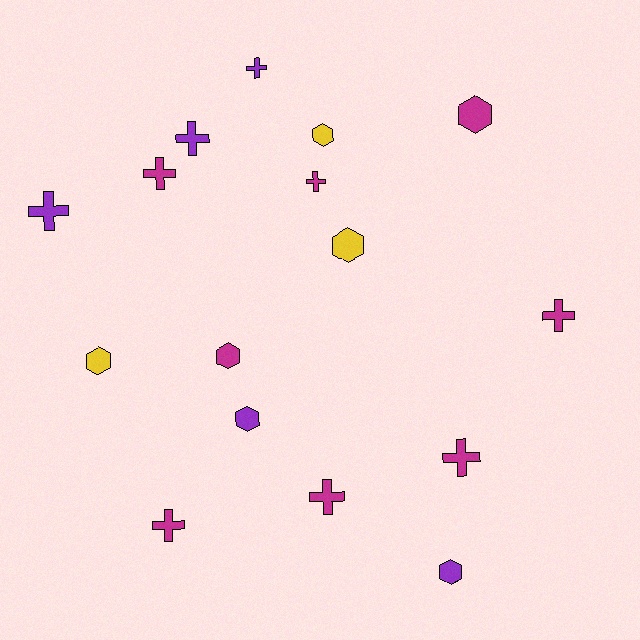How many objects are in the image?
There are 16 objects.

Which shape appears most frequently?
Cross, with 9 objects.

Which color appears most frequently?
Magenta, with 8 objects.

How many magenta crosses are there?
There are 6 magenta crosses.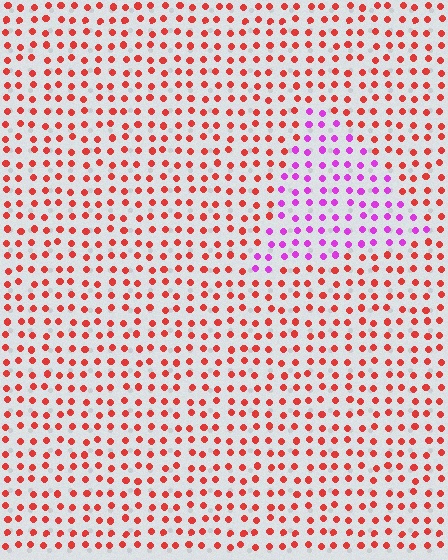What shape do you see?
I see a triangle.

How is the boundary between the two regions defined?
The boundary is defined purely by a slight shift in hue (about 62 degrees). Spacing, size, and orientation are identical on both sides.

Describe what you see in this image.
The image is filled with small red elements in a uniform arrangement. A triangle-shaped region is visible where the elements are tinted to a slightly different hue, forming a subtle color boundary.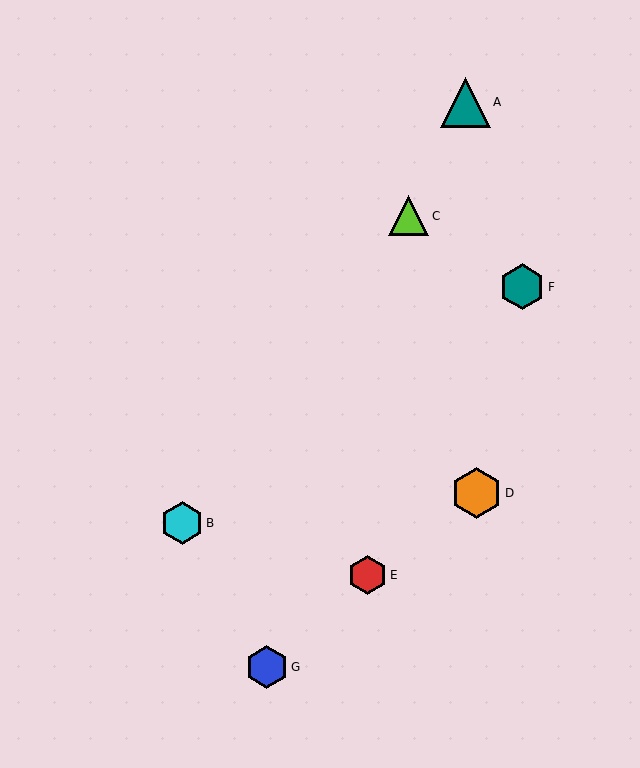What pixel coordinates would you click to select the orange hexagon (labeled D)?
Click at (477, 493) to select the orange hexagon D.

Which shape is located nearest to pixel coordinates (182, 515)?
The cyan hexagon (labeled B) at (182, 523) is nearest to that location.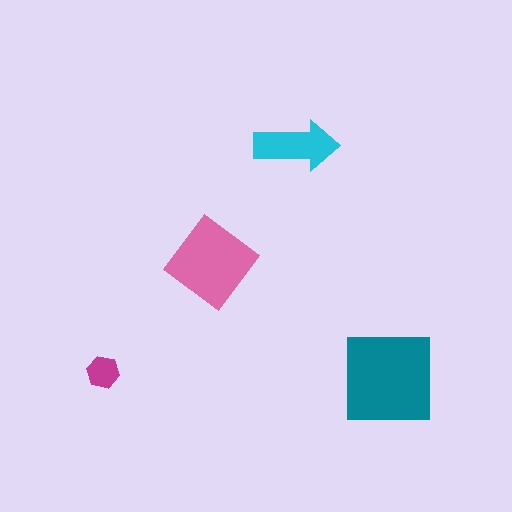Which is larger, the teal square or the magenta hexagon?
The teal square.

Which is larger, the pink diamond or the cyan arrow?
The pink diamond.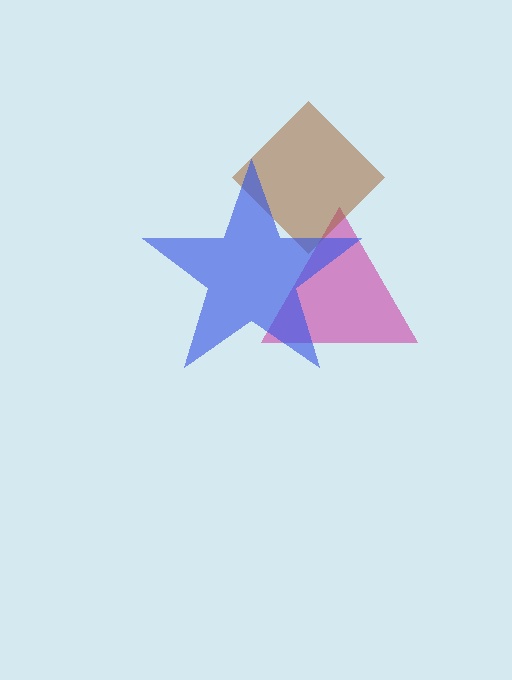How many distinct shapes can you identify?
There are 3 distinct shapes: a magenta triangle, a brown diamond, a blue star.